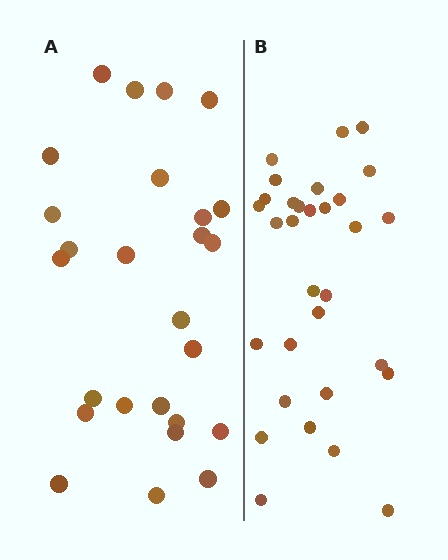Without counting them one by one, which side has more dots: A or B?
Region B (the right region) has more dots.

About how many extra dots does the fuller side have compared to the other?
Region B has about 5 more dots than region A.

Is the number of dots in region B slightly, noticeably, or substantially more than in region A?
Region B has only slightly more — the two regions are fairly close. The ratio is roughly 1.2 to 1.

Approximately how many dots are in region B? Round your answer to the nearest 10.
About 30 dots. (The exact count is 31, which rounds to 30.)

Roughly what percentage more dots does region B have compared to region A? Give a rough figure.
About 20% more.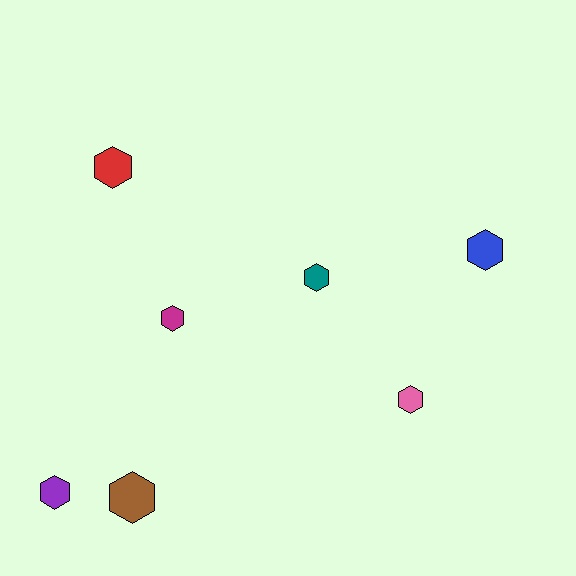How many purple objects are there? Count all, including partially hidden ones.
There is 1 purple object.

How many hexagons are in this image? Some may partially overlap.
There are 7 hexagons.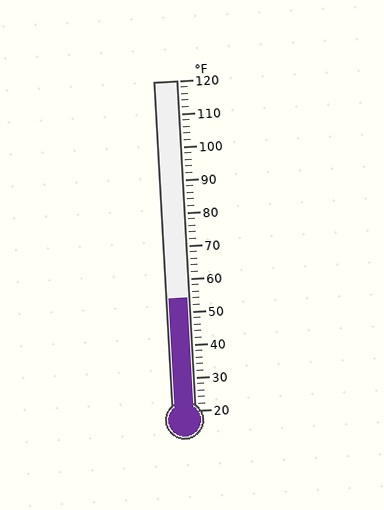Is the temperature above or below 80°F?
The temperature is below 80°F.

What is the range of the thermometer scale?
The thermometer scale ranges from 20°F to 120°F.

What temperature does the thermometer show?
The thermometer shows approximately 54°F.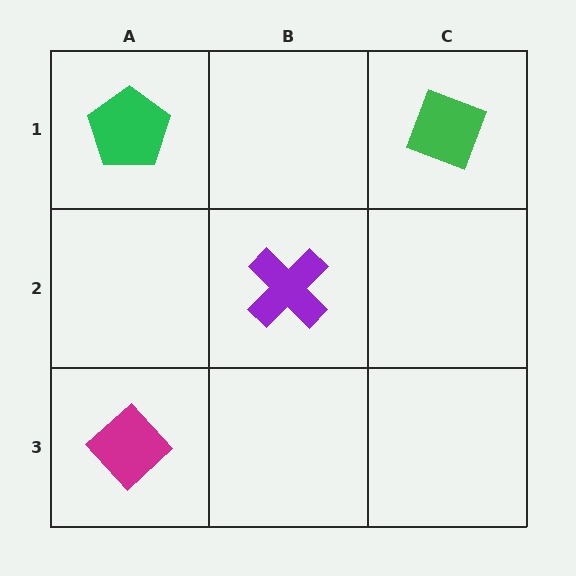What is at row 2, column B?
A purple cross.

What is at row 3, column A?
A magenta diamond.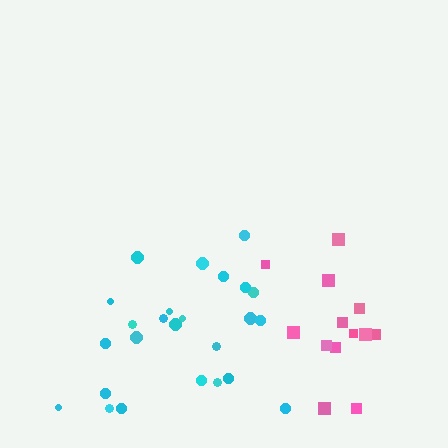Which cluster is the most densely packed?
Cyan.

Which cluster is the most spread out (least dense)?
Pink.